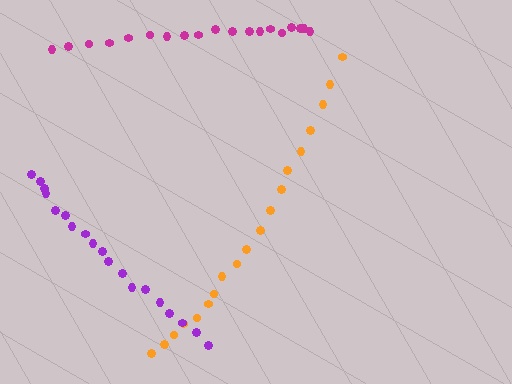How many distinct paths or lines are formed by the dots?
There are 3 distinct paths.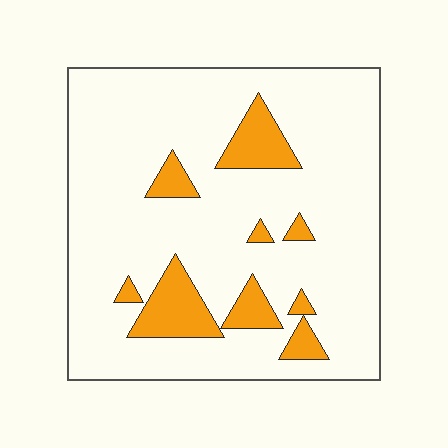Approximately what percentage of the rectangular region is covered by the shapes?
Approximately 15%.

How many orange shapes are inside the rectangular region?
9.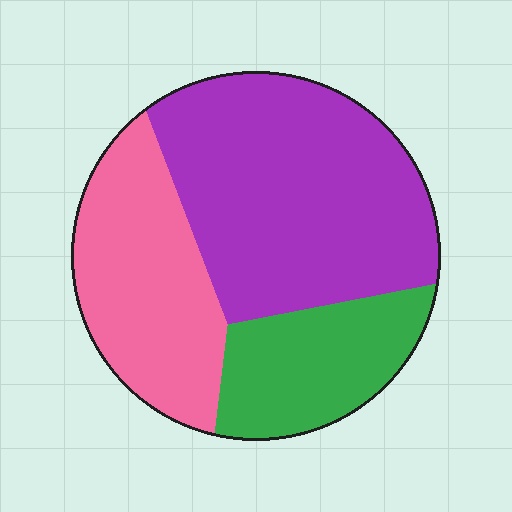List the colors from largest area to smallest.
From largest to smallest: purple, pink, green.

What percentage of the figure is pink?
Pink covers 30% of the figure.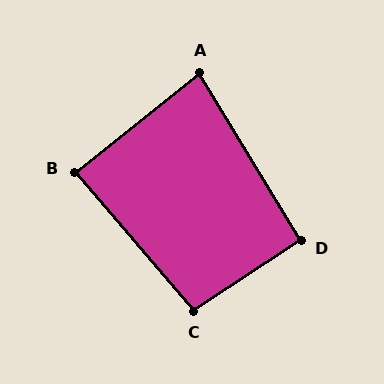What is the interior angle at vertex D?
Approximately 92 degrees (approximately right).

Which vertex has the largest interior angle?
C, at approximately 97 degrees.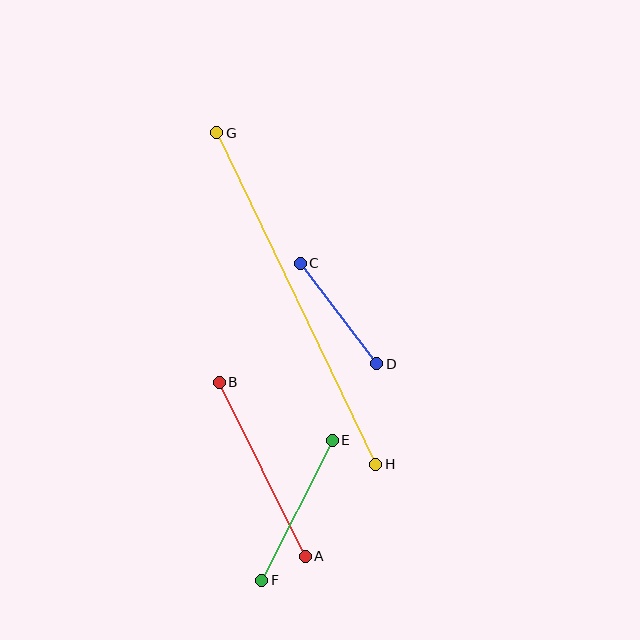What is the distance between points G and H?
The distance is approximately 368 pixels.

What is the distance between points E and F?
The distance is approximately 157 pixels.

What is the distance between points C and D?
The distance is approximately 126 pixels.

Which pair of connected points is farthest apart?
Points G and H are farthest apart.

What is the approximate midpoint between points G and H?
The midpoint is at approximately (296, 299) pixels.